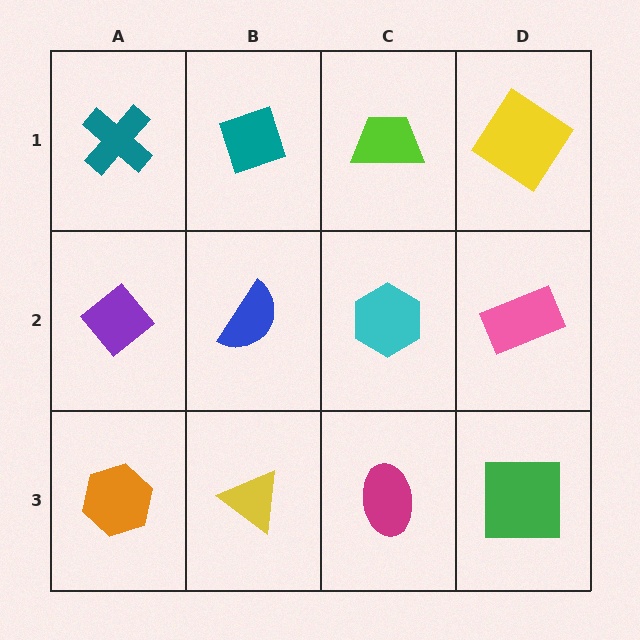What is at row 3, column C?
A magenta ellipse.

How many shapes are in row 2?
4 shapes.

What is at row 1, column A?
A teal cross.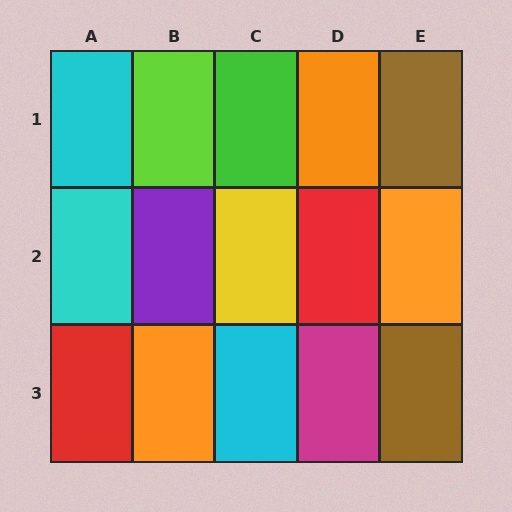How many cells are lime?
1 cell is lime.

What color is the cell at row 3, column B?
Orange.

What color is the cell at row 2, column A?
Cyan.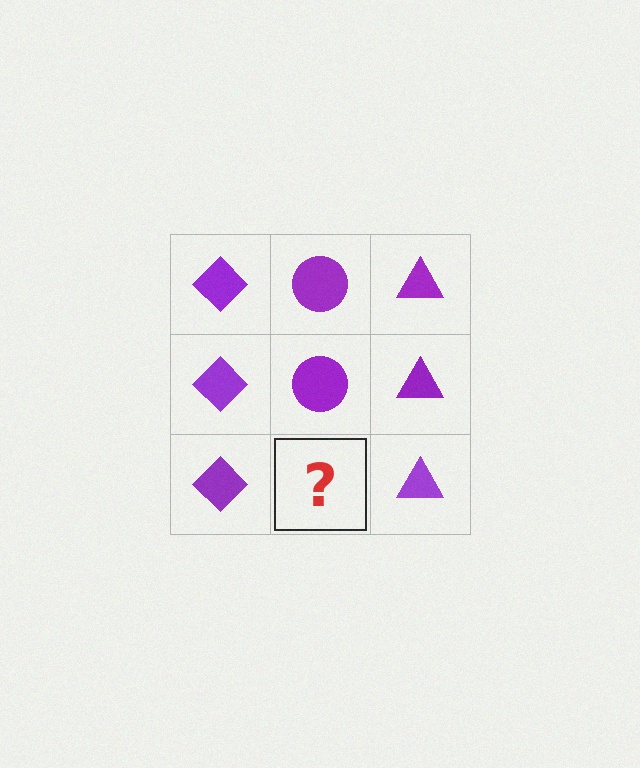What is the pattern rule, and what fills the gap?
The rule is that each column has a consistent shape. The gap should be filled with a purple circle.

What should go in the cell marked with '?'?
The missing cell should contain a purple circle.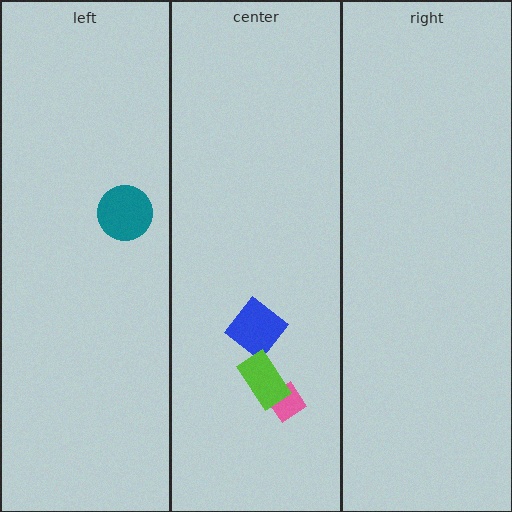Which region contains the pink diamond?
The center region.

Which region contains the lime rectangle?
The center region.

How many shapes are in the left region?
1.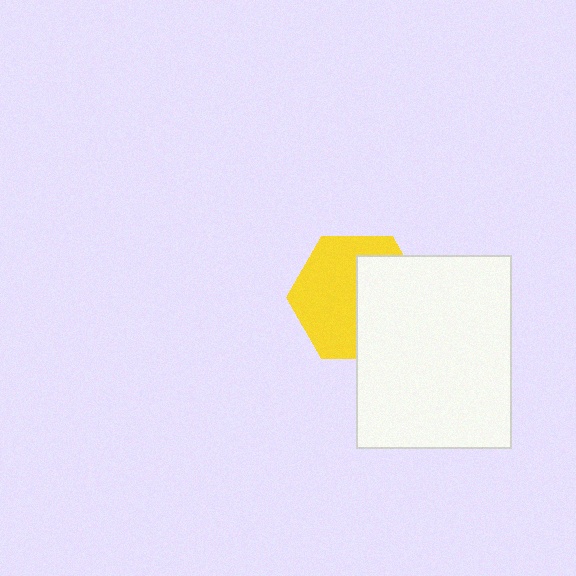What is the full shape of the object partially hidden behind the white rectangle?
The partially hidden object is a yellow hexagon.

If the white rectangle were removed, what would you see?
You would see the complete yellow hexagon.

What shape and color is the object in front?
The object in front is a white rectangle.